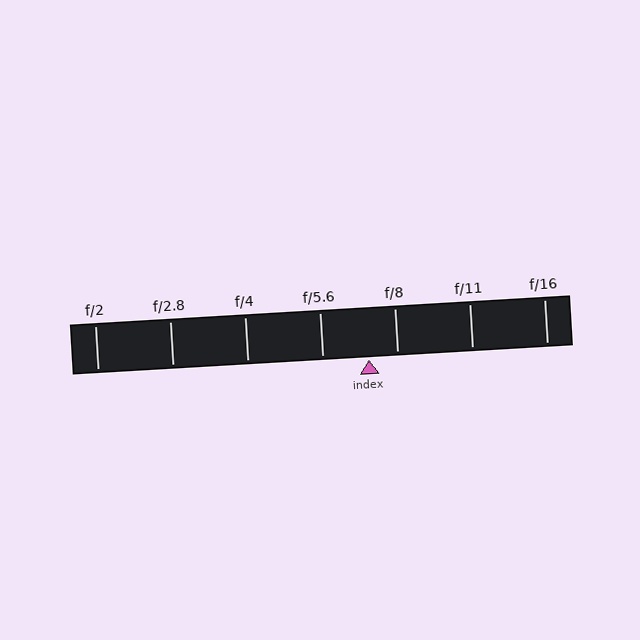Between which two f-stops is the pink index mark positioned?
The index mark is between f/5.6 and f/8.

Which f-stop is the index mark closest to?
The index mark is closest to f/8.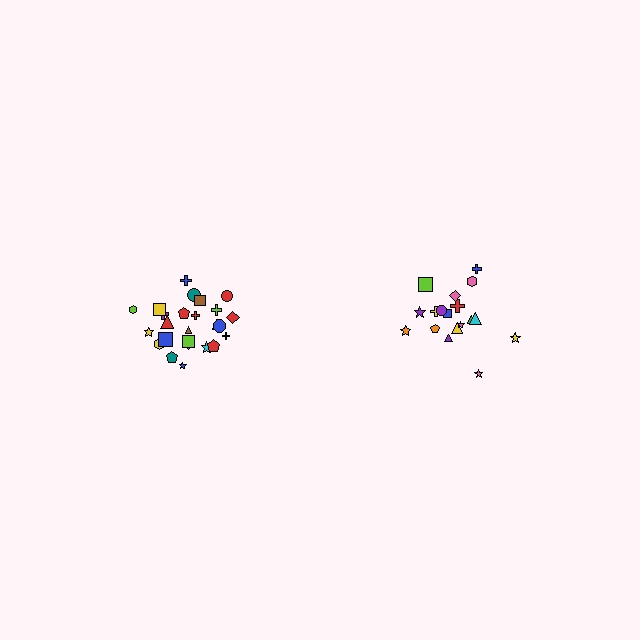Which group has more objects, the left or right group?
The left group.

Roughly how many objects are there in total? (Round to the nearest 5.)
Roughly 45 objects in total.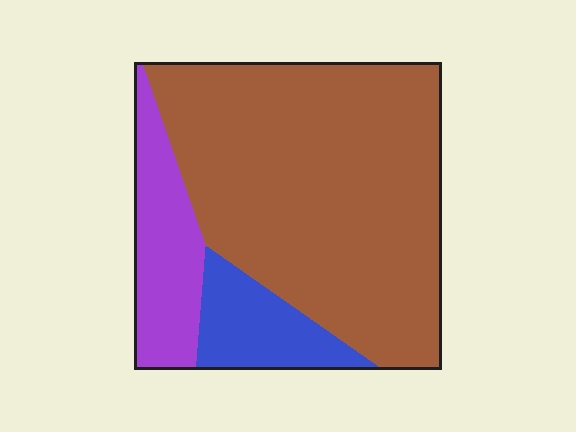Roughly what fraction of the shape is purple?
Purple takes up about one sixth (1/6) of the shape.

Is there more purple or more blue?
Purple.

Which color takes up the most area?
Brown, at roughly 70%.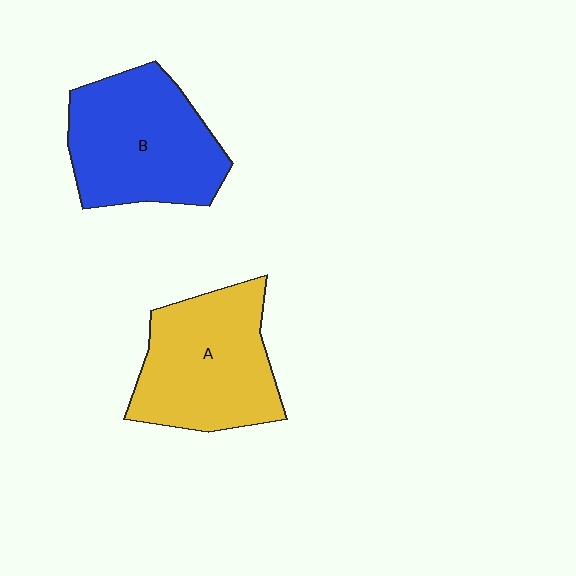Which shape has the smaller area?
Shape A (yellow).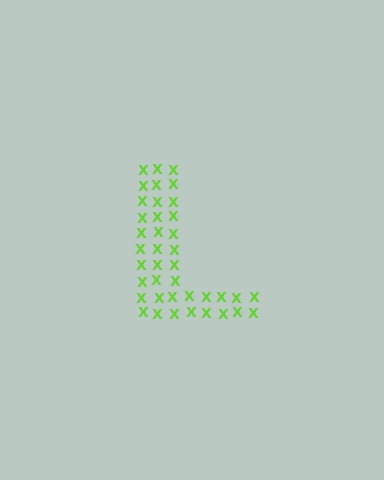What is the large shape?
The large shape is the letter L.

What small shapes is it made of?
It is made of small letter X's.